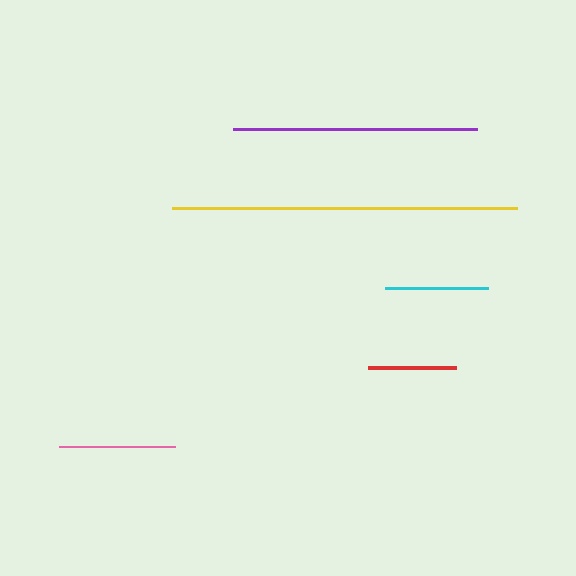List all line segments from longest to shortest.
From longest to shortest: yellow, purple, pink, cyan, red.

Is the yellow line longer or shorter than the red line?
The yellow line is longer than the red line.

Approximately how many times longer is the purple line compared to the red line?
The purple line is approximately 2.8 times the length of the red line.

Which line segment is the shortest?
The red line is the shortest at approximately 88 pixels.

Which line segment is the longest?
The yellow line is the longest at approximately 345 pixels.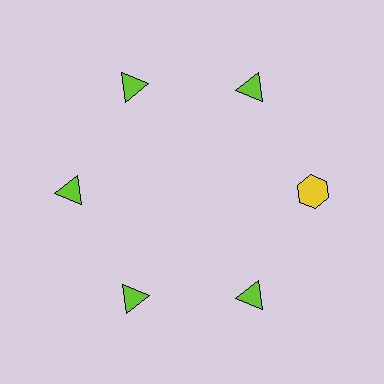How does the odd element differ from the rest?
It differs in both color (yellow instead of lime) and shape (hexagon instead of triangle).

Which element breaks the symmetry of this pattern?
The yellow hexagon at roughly the 3 o'clock position breaks the symmetry. All other shapes are lime triangles.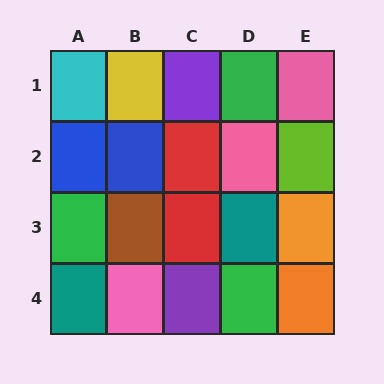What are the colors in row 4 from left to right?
Teal, pink, purple, green, orange.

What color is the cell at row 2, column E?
Lime.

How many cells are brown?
1 cell is brown.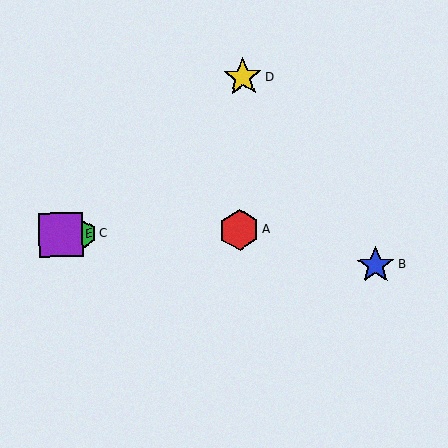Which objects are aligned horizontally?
Objects A, C, E are aligned horizontally.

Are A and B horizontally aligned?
No, A is at y≈230 and B is at y≈265.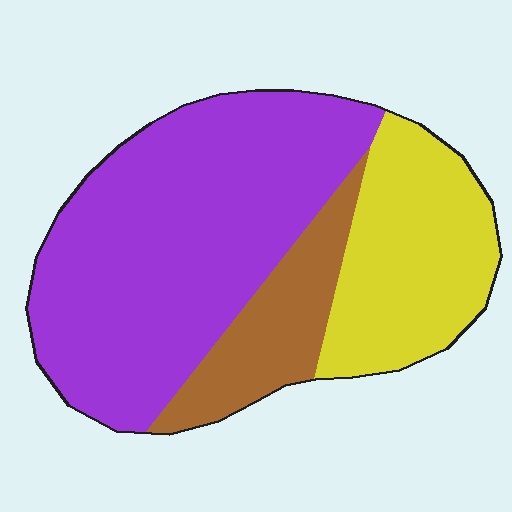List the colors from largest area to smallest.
From largest to smallest: purple, yellow, brown.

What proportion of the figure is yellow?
Yellow covers about 25% of the figure.